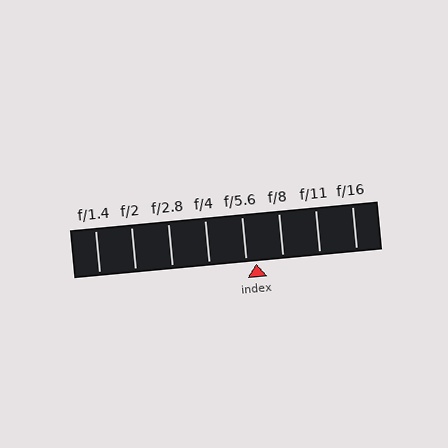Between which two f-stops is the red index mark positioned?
The index mark is between f/5.6 and f/8.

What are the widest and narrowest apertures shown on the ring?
The widest aperture shown is f/1.4 and the narrowest is f/16.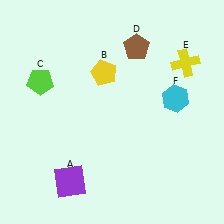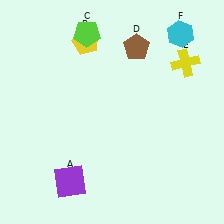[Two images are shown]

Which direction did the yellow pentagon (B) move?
The yellow pentagon (B) moved up.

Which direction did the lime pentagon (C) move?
The lime pentagon (C) moved up.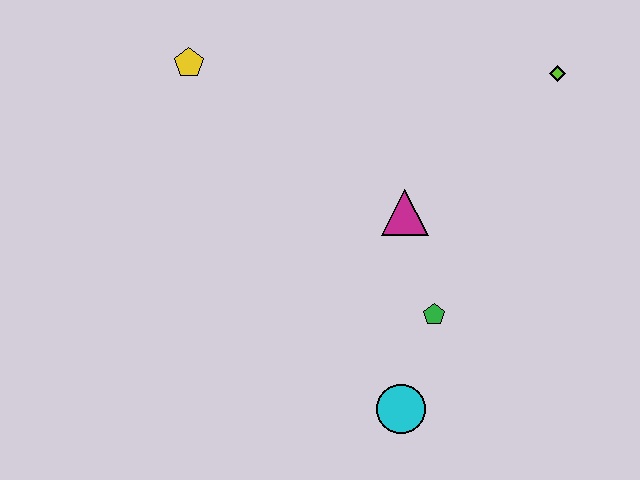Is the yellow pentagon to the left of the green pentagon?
Yes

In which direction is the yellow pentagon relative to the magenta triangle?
The yellow pentagon is to the left of the magenta triangle.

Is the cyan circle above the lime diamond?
No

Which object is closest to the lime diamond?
The magenta triangle is closest to the lime diamond.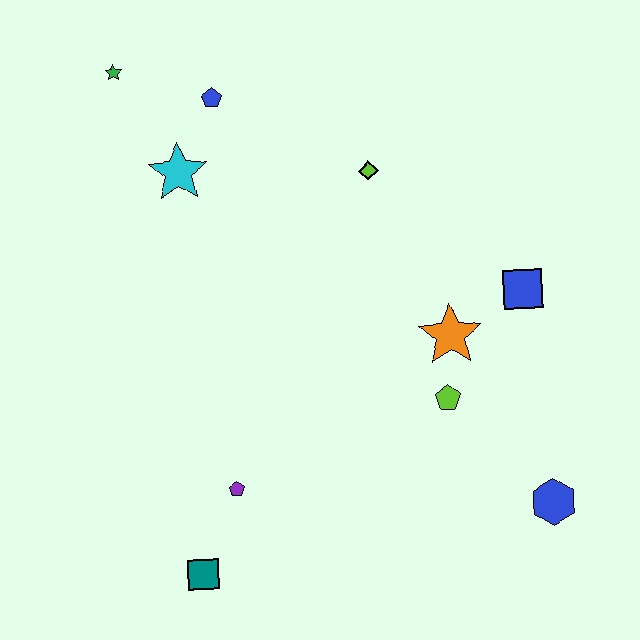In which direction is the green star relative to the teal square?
The green star is above the teal square.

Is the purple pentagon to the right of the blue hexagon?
No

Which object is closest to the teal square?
The purple pentagon is closest to the teal square.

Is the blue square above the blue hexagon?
Yes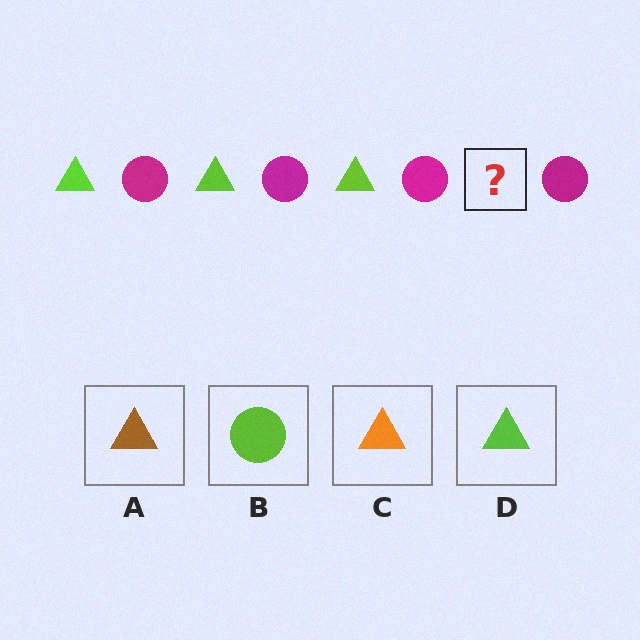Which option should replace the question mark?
Option D.